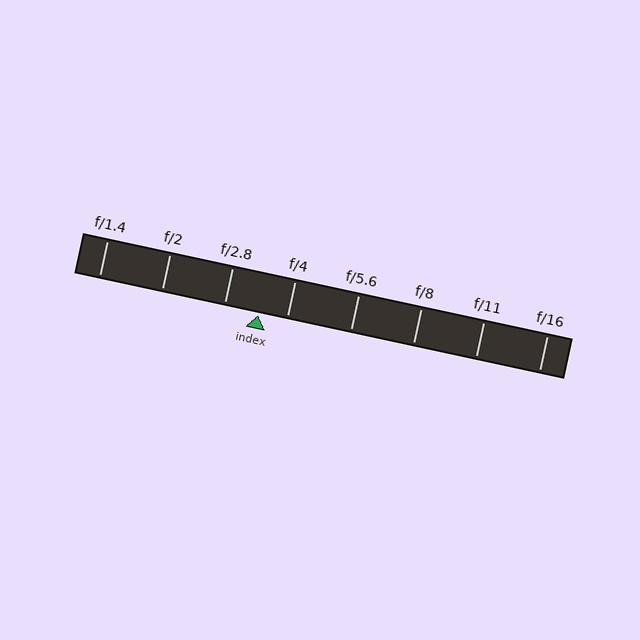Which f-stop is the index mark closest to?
The index mark is closest to f/4.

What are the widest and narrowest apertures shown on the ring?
The widest aperture shown is f/1.4 and the narrowest is f/16.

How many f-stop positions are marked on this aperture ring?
There are 8 f-stop positions marked.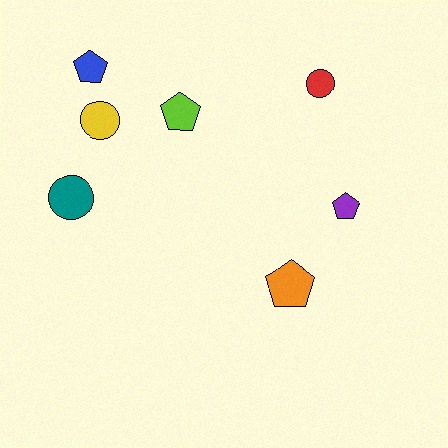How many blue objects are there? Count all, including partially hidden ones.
There is 1 blue object.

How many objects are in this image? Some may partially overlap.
There are 7 objects.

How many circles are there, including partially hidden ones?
There are 3 circles.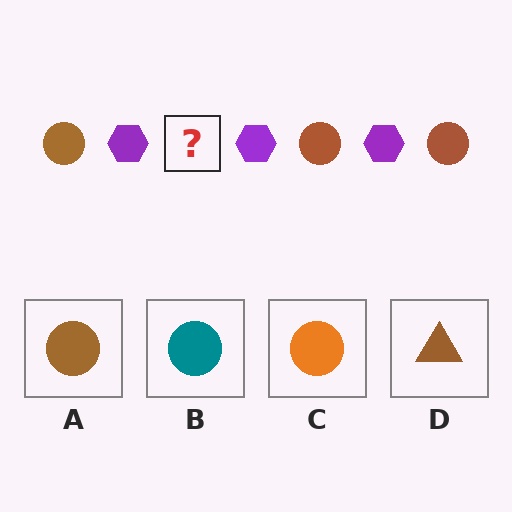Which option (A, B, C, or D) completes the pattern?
A.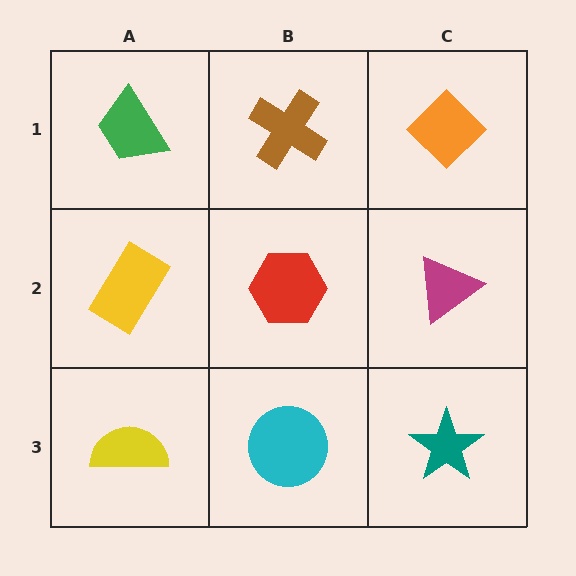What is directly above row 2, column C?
An orange diamond.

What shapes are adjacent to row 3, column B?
A red hexagon (row 2, column B), a yellow semicircle (row 3, column A), a teal star (row 3, column C).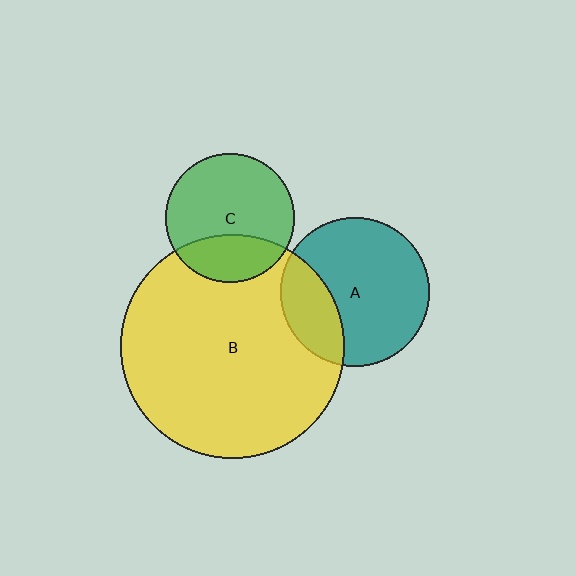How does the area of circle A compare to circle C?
Approximately 1.3 times.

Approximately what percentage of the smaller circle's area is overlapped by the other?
Approximately 25%.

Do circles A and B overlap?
Yes.